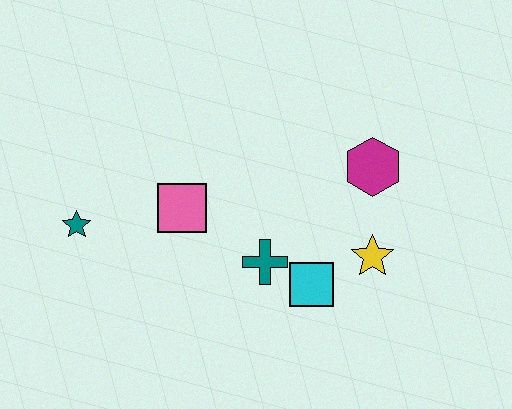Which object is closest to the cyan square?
The teal cross is closest to the cyan square.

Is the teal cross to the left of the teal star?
No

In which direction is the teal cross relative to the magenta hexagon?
The teal cross is to the left of the magenta hexagon.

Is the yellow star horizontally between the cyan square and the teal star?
No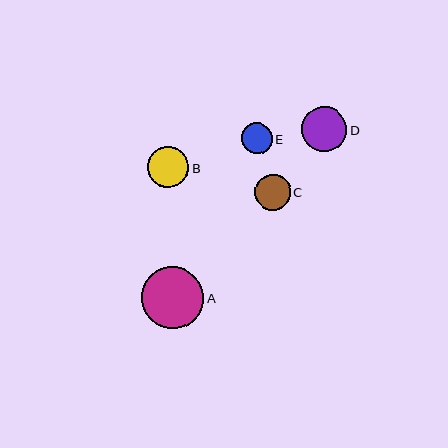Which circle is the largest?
Circle A is the largest with a size of approximately 62 pixels.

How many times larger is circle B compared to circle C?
Circle B is approximately 1.1 times the size of circle C.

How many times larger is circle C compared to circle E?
Circle C is approximately 1.2 times the size of circle E.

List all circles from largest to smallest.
From largest to smallest: A, D, B, C, E.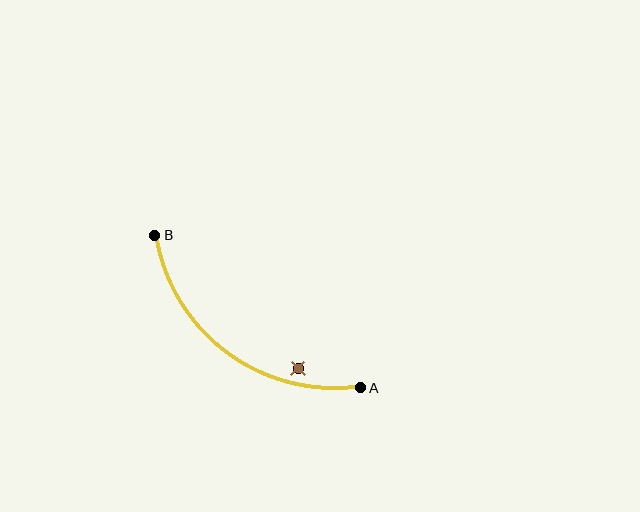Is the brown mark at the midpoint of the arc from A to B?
No — the brown mark does not lie on the arc at all. It sits slightly inside the curve.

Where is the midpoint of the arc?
The arc midpoint is the point on the curve farthest from the straight line joining A and B. It sits below and to the left of that line.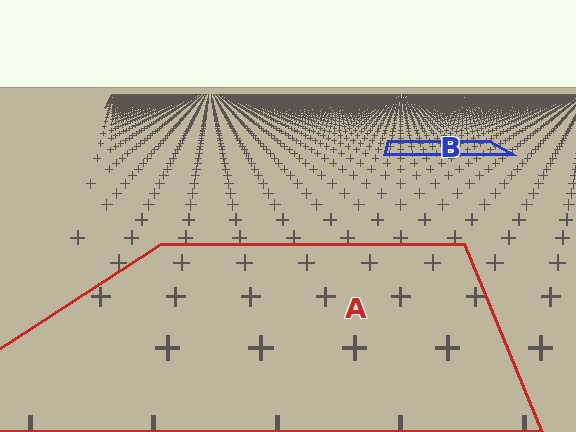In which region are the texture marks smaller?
The texture marks are smaller in region B, because it is farther away.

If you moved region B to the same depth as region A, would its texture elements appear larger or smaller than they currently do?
They would appear larger. At a closer depth, the same texture elements are projected at a bigger on-screen size.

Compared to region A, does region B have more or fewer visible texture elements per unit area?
Region B has more texture elements per unit area — they are packed more densely because it is farther away.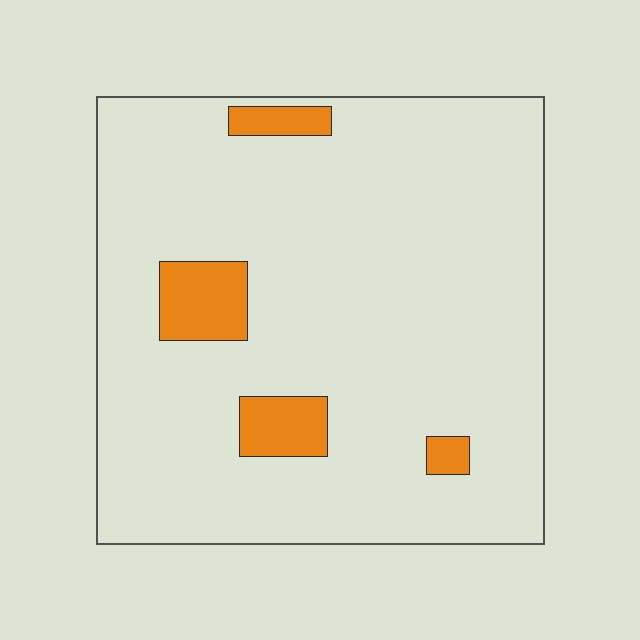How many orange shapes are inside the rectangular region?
4.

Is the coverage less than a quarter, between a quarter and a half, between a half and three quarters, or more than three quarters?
Less than a quarter.